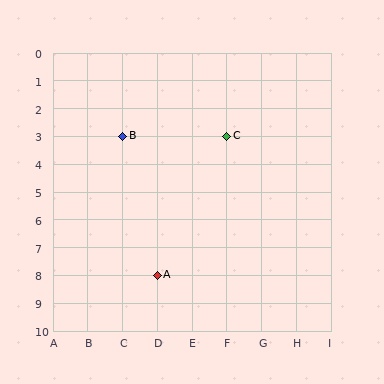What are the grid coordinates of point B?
Point B is at grid coordinates (C, 3).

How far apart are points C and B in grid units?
Points C and B are 3 columns apart.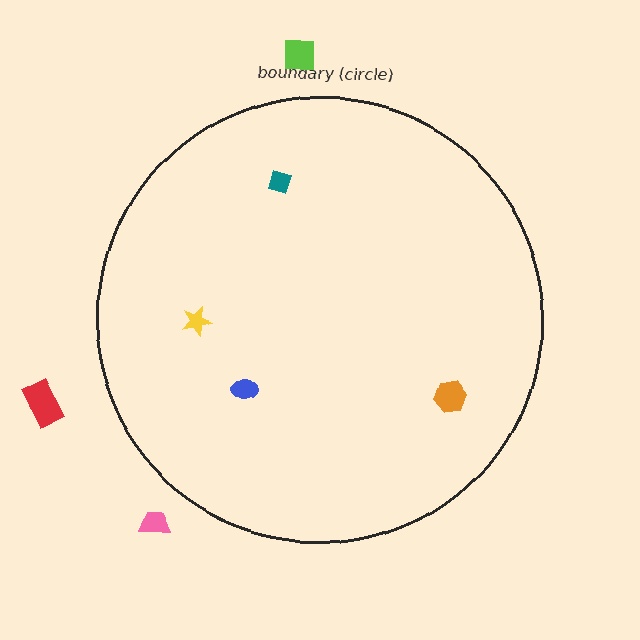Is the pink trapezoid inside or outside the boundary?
Outside.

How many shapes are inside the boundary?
4 inside, 3 outside.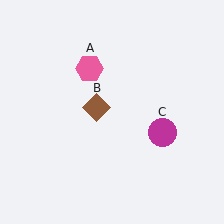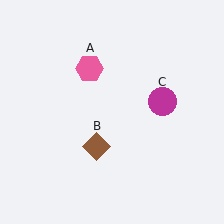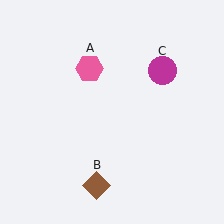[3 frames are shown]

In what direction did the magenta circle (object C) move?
The magenta circle (object C) moved up.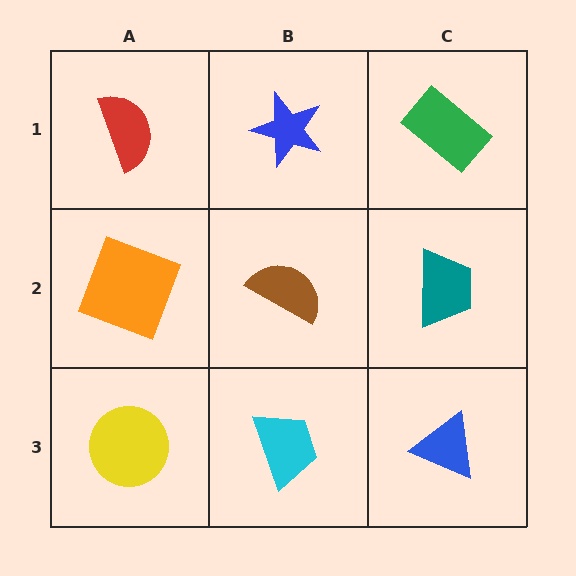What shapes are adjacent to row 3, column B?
A brown semicircle (row 2, column B), a yellow circle (row 3, column A), a blue triangle (row 3, column C).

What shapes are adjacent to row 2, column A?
A red semicircle (row 1, column A), a yellow circle (row 3, column A), a brown semicircle (row 2, column B).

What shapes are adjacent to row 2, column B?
A blue star (row 1, column B), a cyan trapezoid (row 3, column B), an orange square (row 2, column A), a teal trapezoid (row 2, column C).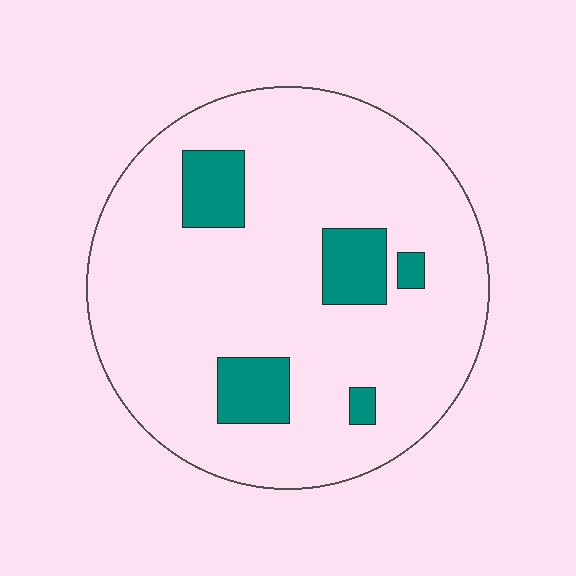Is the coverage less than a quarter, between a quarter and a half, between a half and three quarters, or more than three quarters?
Less than a quarter.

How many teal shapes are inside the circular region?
5.